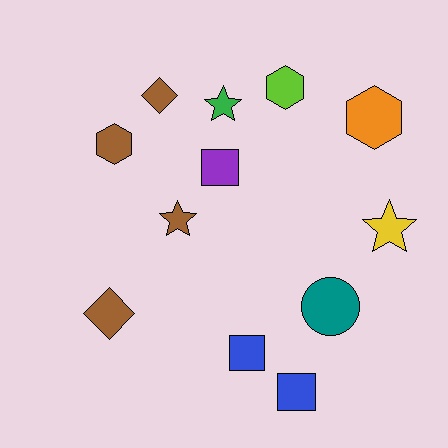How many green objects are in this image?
There is 1 green object.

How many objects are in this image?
There are 12 objects.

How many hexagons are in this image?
There are 3 hexagons.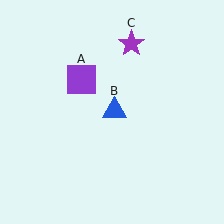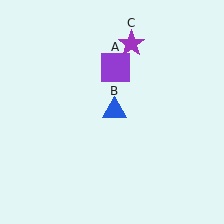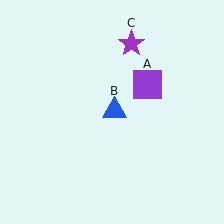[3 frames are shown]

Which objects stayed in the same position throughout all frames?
Blue triangle (object B) and purple star (object C) remained stationary.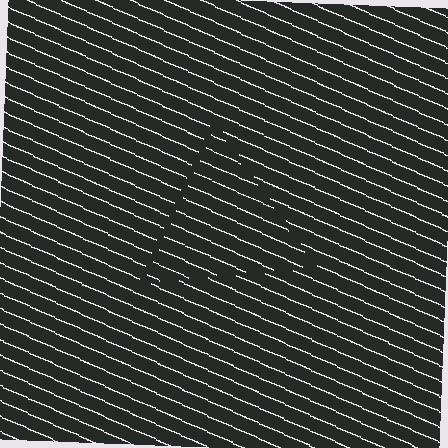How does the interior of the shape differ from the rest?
The interior of the shape contains the same grating, shifted by half a period — the contour is defined by the phase discontinuity where line-ends from the inner and outer gratings abut.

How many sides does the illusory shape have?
3 sides — the line-ends trace a triangle.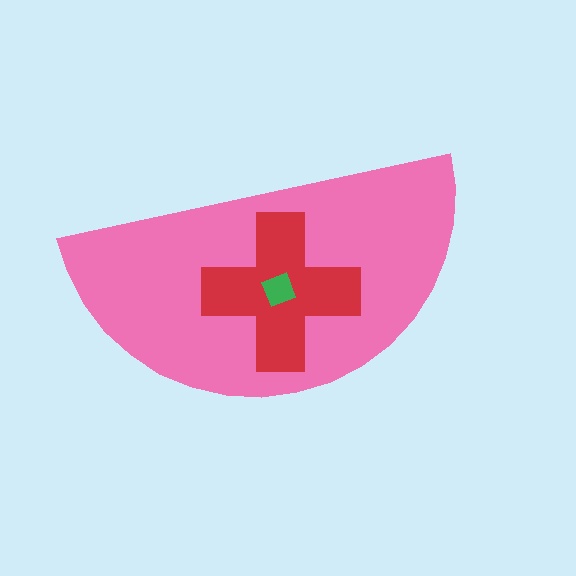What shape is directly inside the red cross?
The green square.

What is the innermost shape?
The green square.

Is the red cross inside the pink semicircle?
Yes.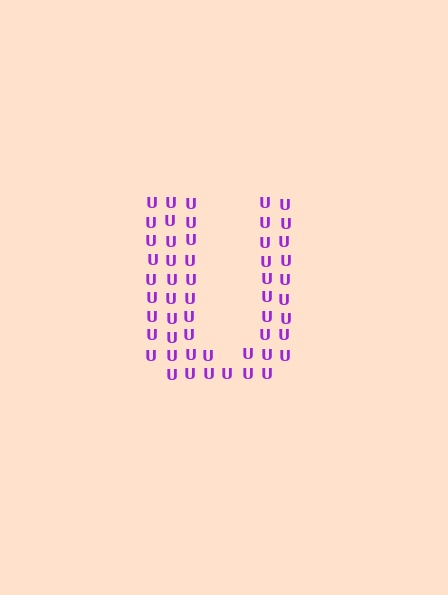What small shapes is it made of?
It is made of small letter U's.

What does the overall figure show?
The overall figure shows the letter U.